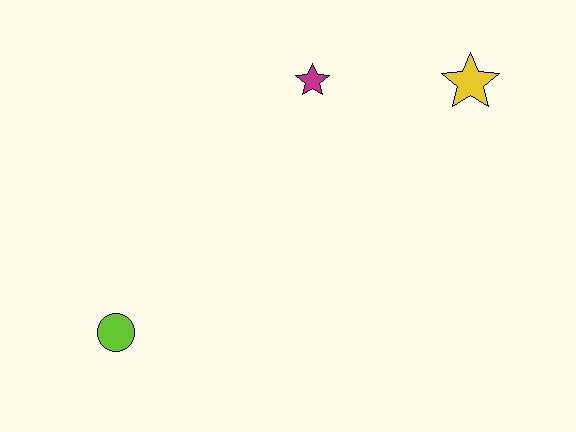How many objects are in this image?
There are 3 objects.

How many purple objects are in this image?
There are no purple objects.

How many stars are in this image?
There are 2 stars.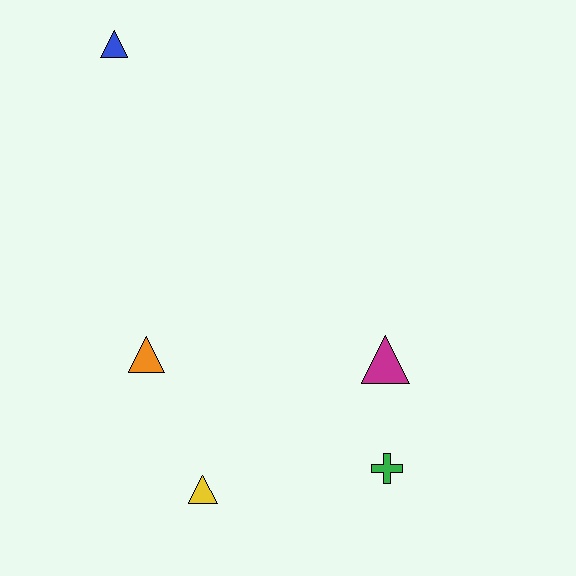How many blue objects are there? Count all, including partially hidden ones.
There is 1 blue object.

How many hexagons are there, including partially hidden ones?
There are no hexagons.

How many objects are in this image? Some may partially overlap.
There are 5 objects.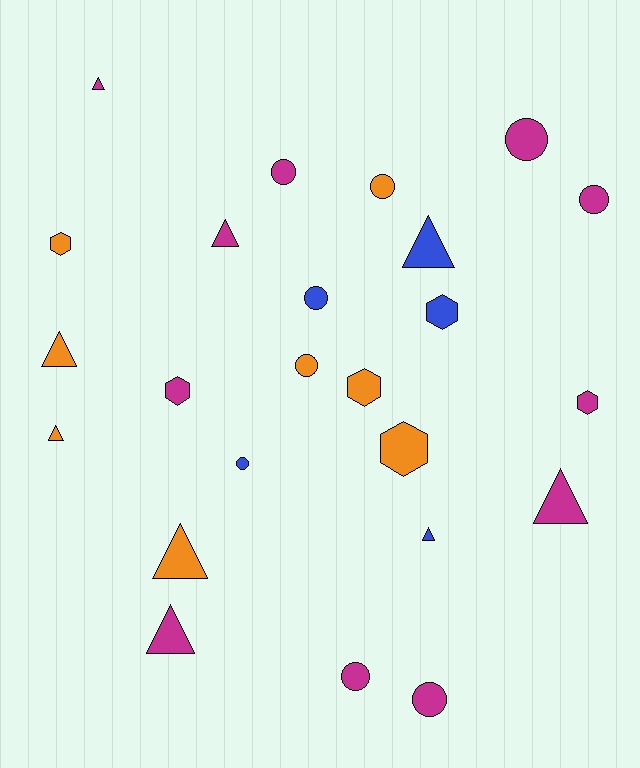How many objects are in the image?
There are 24 objects.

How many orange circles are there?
There are 2 orange circles.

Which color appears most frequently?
Magenta, with 11 objects.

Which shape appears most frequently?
Circle, with 9 objects.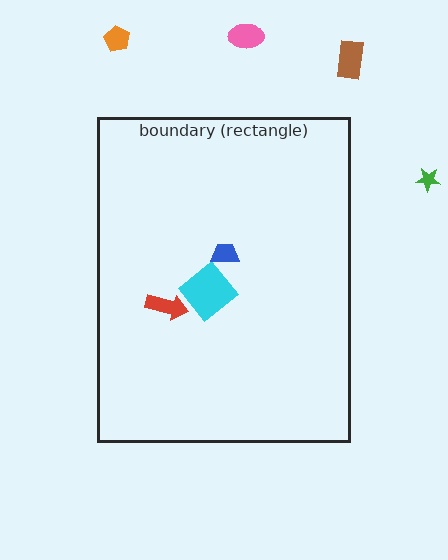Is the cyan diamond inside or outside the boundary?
Inside.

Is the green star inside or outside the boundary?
Outside.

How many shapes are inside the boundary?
3 inside, 4 outside.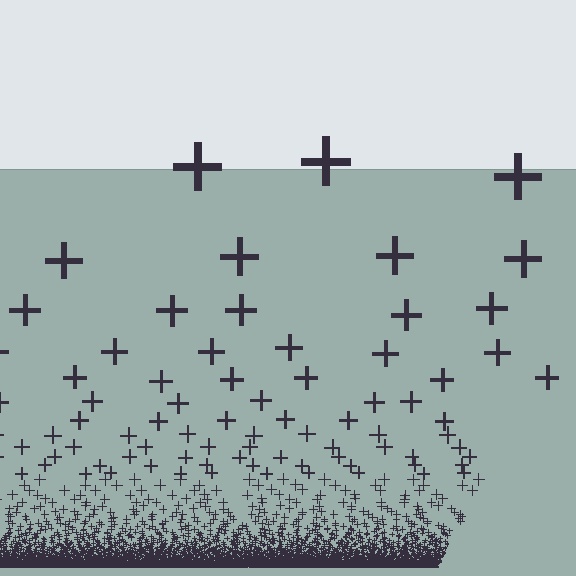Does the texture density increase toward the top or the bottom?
Density increases toward the bottom.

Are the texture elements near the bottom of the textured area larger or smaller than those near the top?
Smaller. The gradient is inverted — elements near the bottom are smaller and denser.